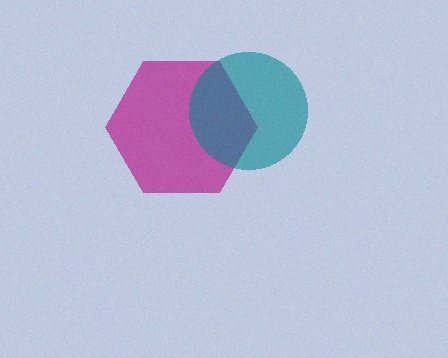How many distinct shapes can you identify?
There are 2 distinct shapes: a magenta hexagon, a teal circle.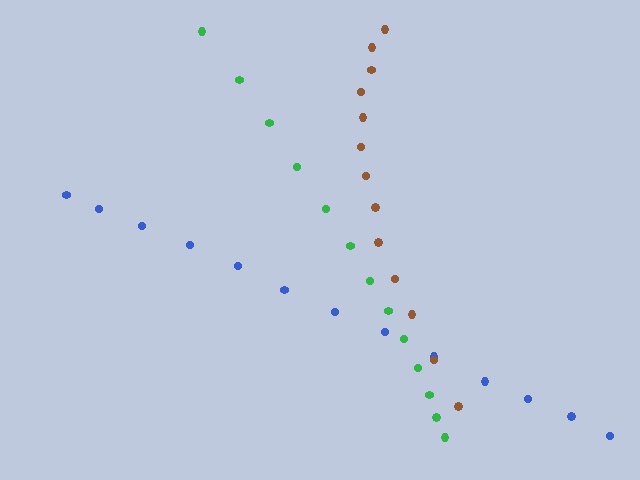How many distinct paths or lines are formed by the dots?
There are 3 distinct paths.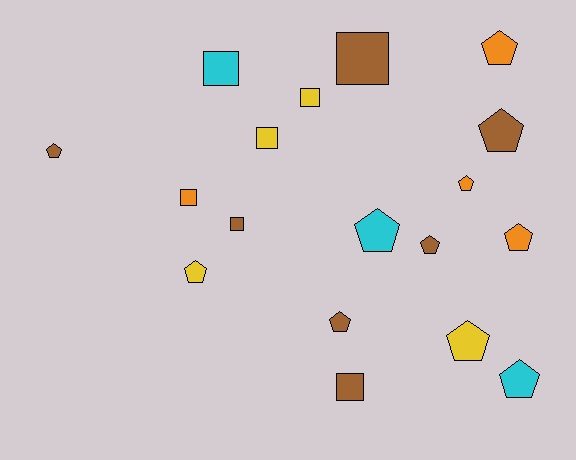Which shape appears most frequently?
Pentagon, with 11 objects.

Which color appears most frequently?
Brown, with 7 objects.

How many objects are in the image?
There are 18 objects.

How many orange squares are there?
There is 1 orange square.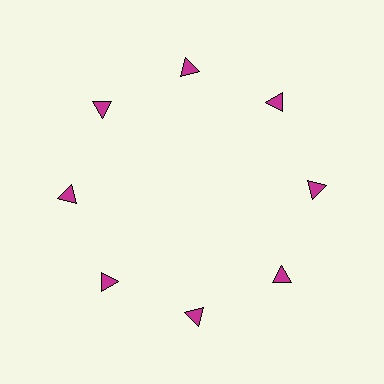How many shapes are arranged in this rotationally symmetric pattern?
There are 8 shapes, arranged in 8 groups of 1.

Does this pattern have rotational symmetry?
Yes, this pattern has 8-fold rotational symmetry. It looks the same after rotating 45 degrees around the center.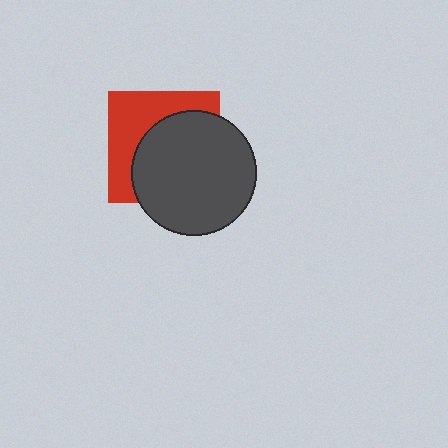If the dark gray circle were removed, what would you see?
You would see the complete red square.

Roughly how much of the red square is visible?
A small part of it is visible (roughly 42%).